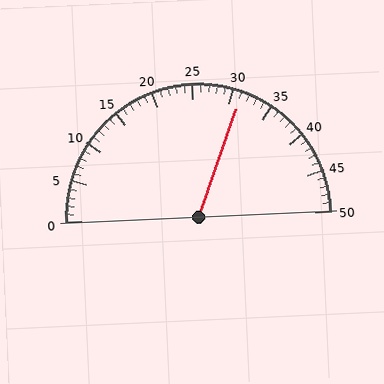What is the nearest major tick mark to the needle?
The nearest major tick mark is 30.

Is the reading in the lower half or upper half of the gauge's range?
The reading is in the upper half of the range (0 to 50).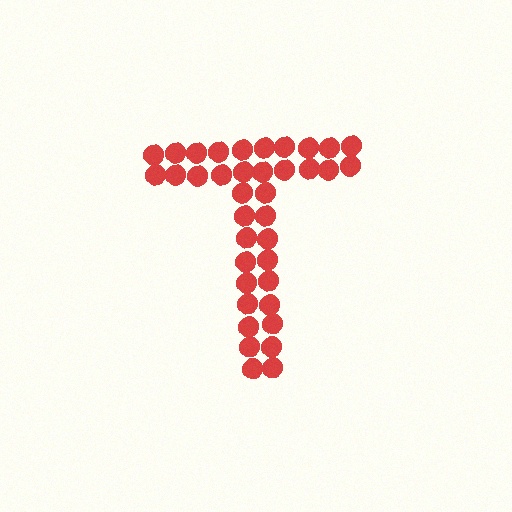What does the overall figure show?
The overall figure shows the letter T.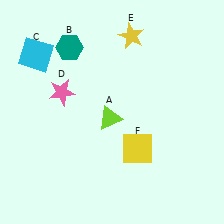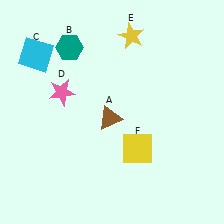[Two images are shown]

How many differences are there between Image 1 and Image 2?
There is 1 difference between the two images.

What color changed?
The triangle (A) changed from lime in Image 1 to brown in Image 2.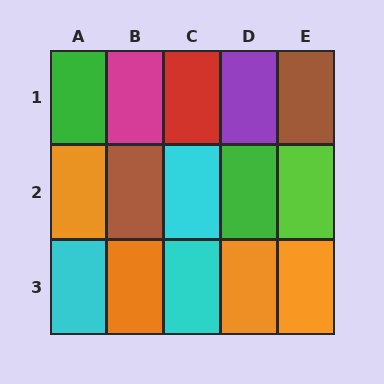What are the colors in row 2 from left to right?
Orange, brown, cyan, green, lime.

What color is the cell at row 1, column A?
Green.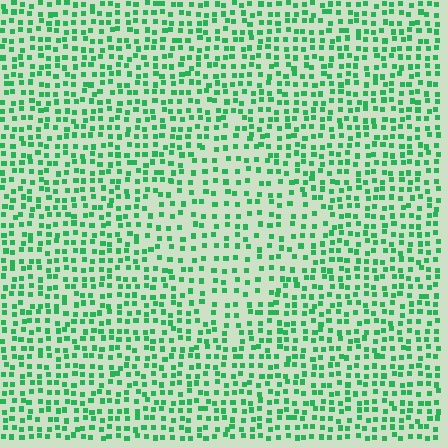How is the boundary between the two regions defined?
The boundary is defined by a change in element density (approximately 1.6x ratio). All elements are the same color, size, and shape.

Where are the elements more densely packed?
The elements are more densely packed outside the diamond boundary.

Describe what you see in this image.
The image contains small green elements arranged at two different densities. A diamond-shaped region is visible where the elements are less densely packed than the surrounding area.